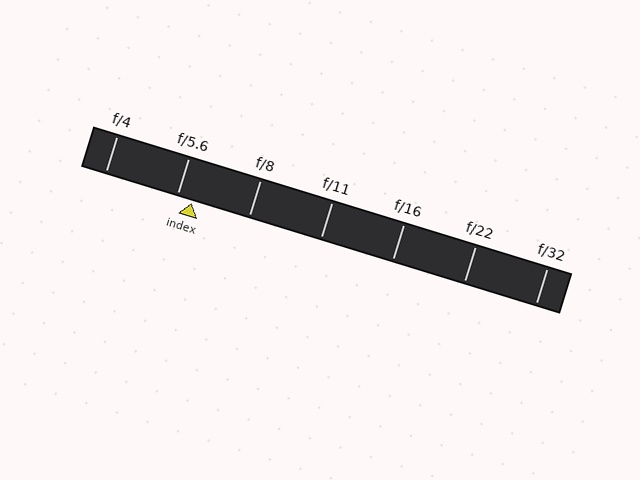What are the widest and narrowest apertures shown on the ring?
The widest aperture shown is f/4 and the narrowest is f/32.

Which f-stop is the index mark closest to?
The index mark is closest to f/5.6.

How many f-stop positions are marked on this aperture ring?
There are 7 f-stop positions marked.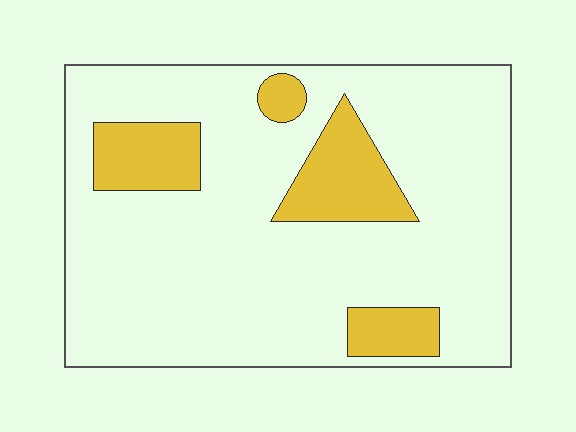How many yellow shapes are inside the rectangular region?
4.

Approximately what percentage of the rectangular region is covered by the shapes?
Approximately 15%.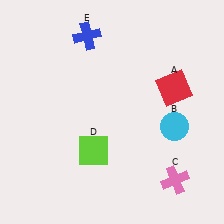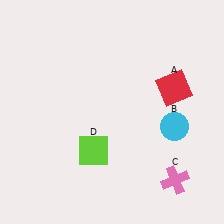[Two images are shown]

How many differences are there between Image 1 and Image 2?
There is 1 difference between the two images.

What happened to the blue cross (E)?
The blue cross (E) was removed in Image 2. It was in the top-left area of Image 1.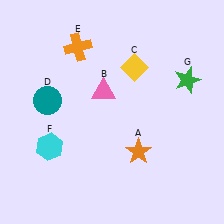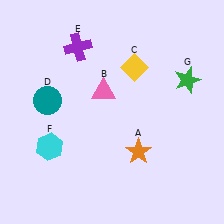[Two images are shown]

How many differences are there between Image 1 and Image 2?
There is 1 difference between the two images.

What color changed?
The cross (E) changed from orange in Image 1 to purple in Image 2.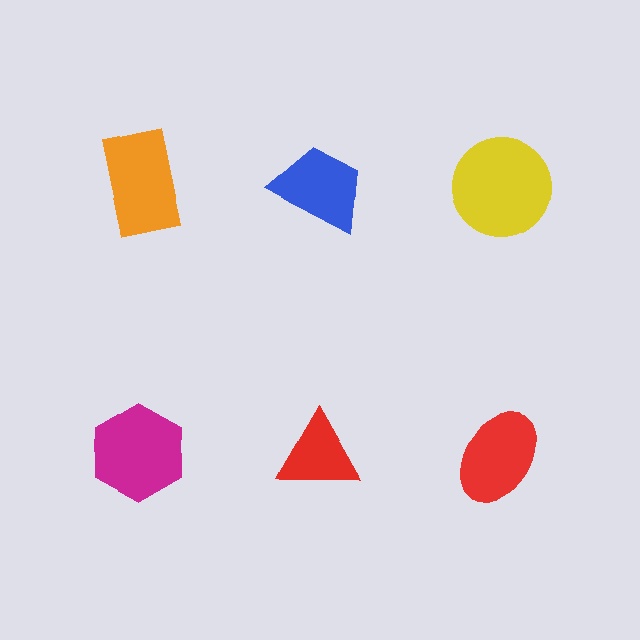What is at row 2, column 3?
A red ellipse.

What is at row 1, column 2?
A blue trapezoid.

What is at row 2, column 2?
A red triangle.